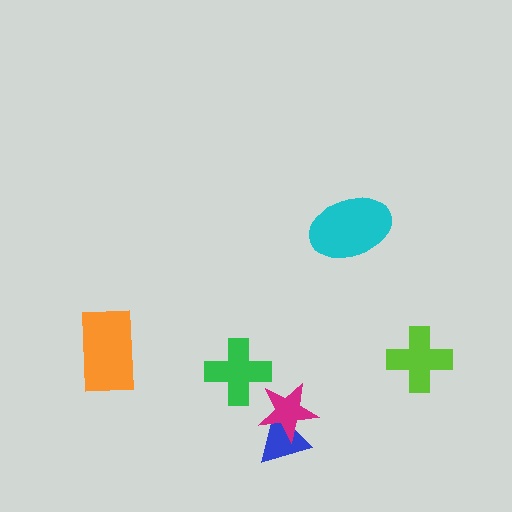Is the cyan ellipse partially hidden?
No, no other shape covers it.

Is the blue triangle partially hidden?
Yes, it is partially covered by another shape.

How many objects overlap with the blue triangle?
1 object overlaps with the blue triangle.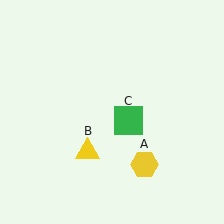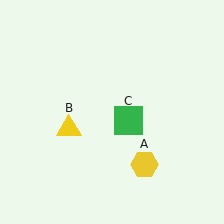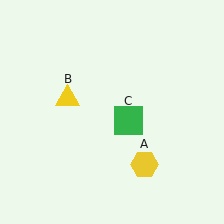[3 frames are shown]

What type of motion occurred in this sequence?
The yellow triangle (object B) rotated clockwise around the center of the scene.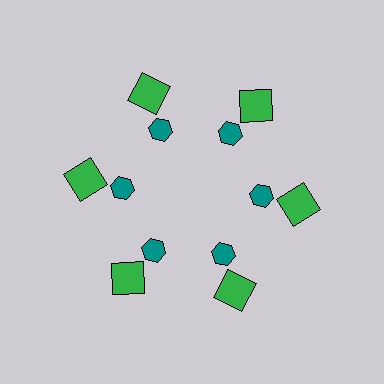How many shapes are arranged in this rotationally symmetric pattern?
There are 12 shapes, arranged in 6 groups of 2.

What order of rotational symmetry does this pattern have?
This pattern has 6-fold rotational symmetry.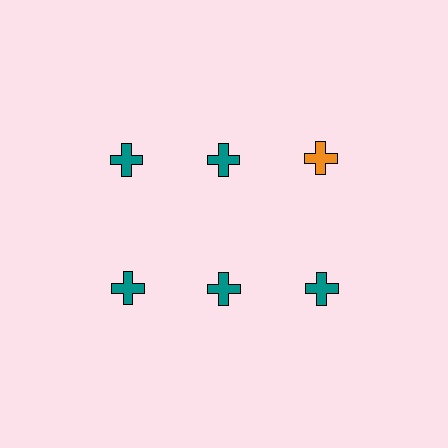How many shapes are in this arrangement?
There are 6 shapes arranged in a grid pattern.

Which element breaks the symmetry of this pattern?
The orange cross in the top row, center column breaks the symmetry. All other shapes are teal crosses.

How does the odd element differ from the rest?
It has a different color: orange instead of teal.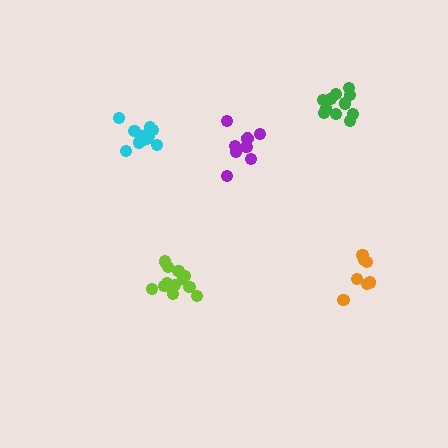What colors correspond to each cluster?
The clusters are colored: purple, green, lime, orange, cyan.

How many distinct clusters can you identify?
There are 5 distinct clusters.